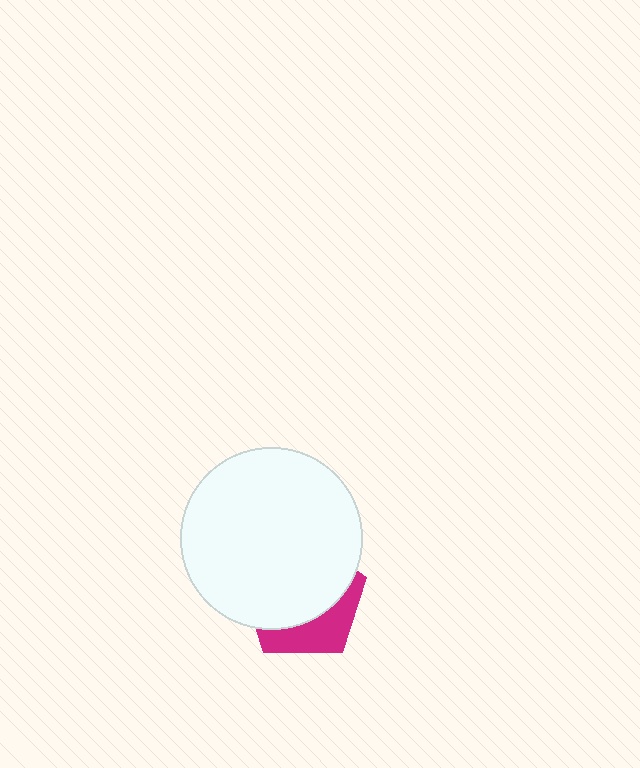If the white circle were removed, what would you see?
You would see the complete magenta pentagon.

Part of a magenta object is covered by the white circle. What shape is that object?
It is a pentagon.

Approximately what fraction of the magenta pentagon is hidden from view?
Roughly 67% of the magenta pentagon is hidden behind the white circle.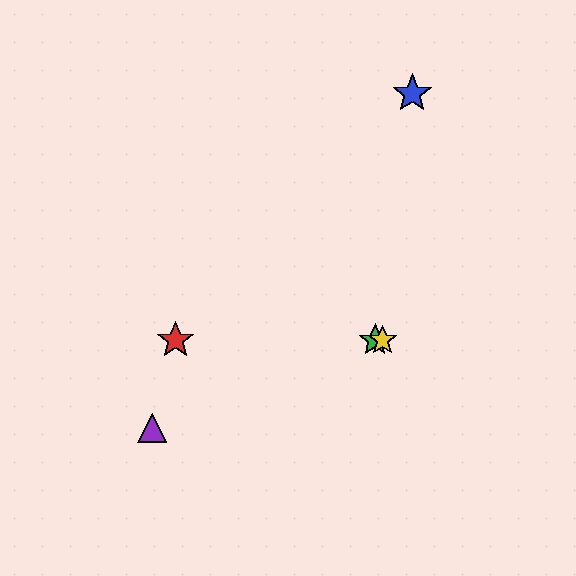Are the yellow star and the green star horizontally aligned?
Yes, both are at y≈340.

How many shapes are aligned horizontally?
3 shapes (the red star, the green star, the yellow star) are aligned horizontally.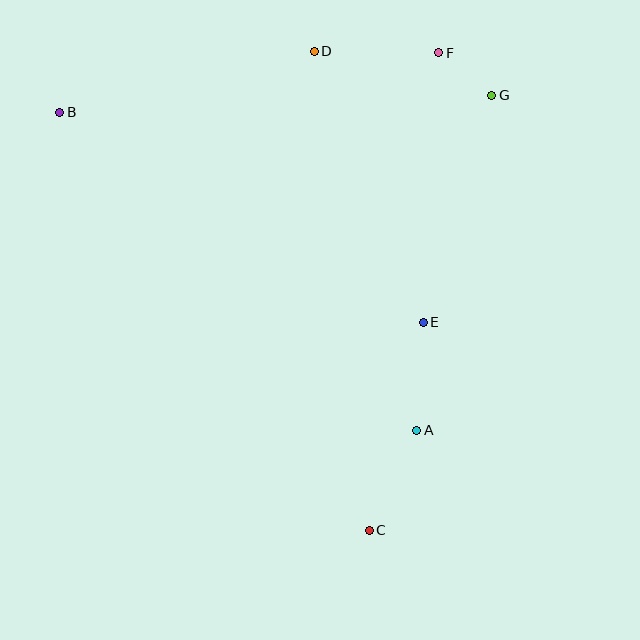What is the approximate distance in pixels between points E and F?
The distance between E and F is approximately 270 pixels.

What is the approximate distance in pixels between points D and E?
The distance between D and E is approximately 292 pixels.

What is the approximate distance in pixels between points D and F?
The distance between D and F is approximately 125 pixels.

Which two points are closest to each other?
Points F and G are closest to each other.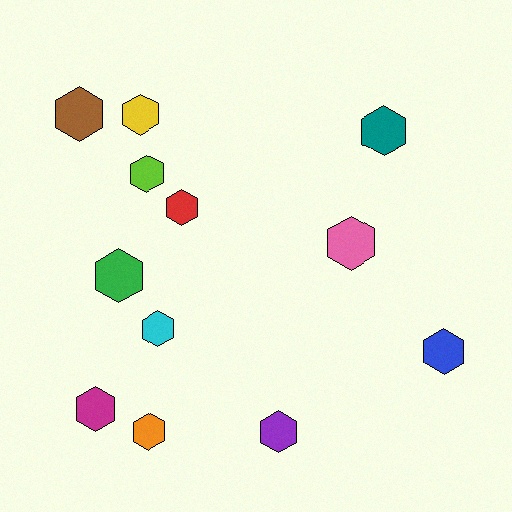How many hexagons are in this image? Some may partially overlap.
There are 12 hexagons.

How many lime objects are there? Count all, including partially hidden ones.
There is 1 lime object.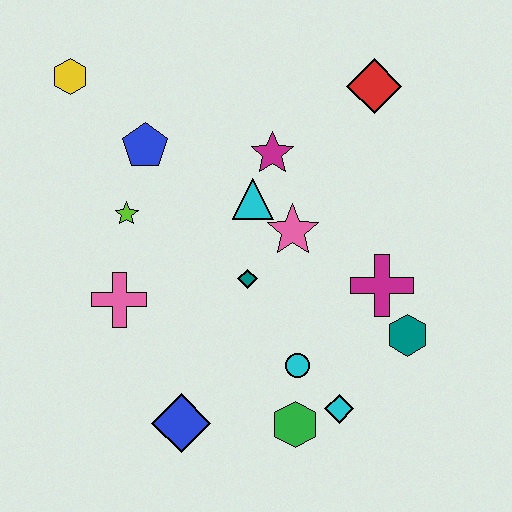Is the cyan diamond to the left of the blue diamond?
No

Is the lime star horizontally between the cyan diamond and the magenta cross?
No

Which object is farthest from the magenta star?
The blue diamond is farthest from the magenta star.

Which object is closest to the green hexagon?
The cyan diamond is closest to the green hexagon.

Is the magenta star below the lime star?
No